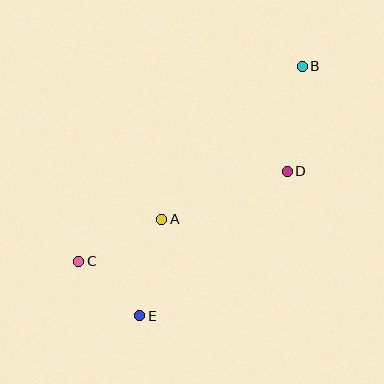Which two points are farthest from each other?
Points B and E are farthest from each other.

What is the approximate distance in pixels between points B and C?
The distance between B and C is approximately 297 pixels.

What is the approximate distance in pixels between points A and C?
The distance between A and C is approximately 93 pixels.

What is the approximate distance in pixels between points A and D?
The distance between A and D is approximately 134 pixels.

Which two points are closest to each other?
Points C and E are closest to each other.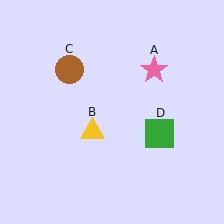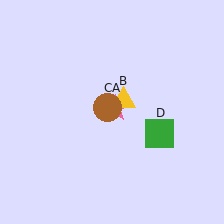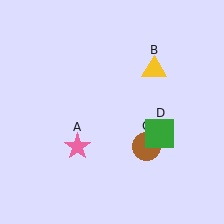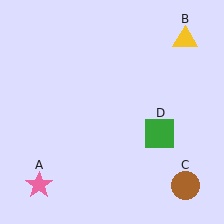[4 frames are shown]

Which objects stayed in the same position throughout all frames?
Green square (object D) remained stationary.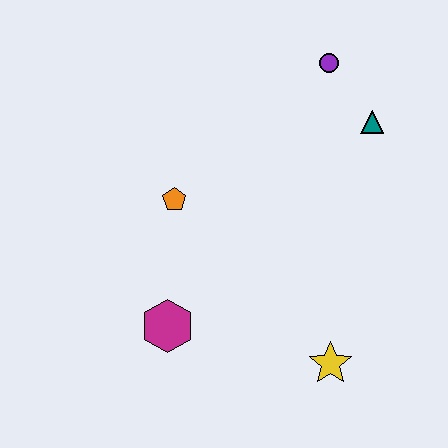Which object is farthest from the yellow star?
The purple circle is farthest from the yellow star.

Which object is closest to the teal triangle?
The purple circle is closest to the teal triangle.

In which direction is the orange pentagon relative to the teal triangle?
The orange pentagon is to the left of the teal triangle.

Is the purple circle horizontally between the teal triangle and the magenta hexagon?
Yes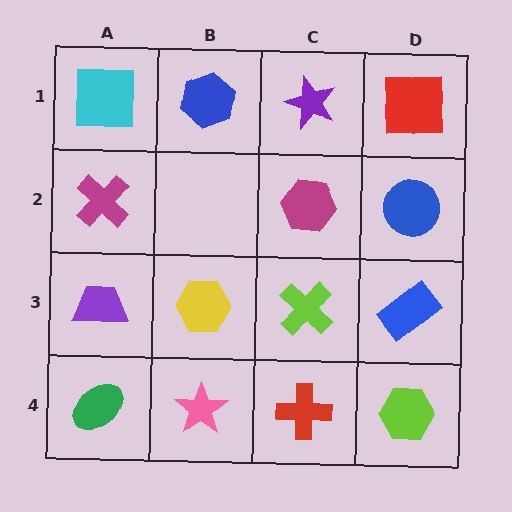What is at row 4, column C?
A red cross.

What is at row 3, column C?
A lime cross.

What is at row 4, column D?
A lime hexagon.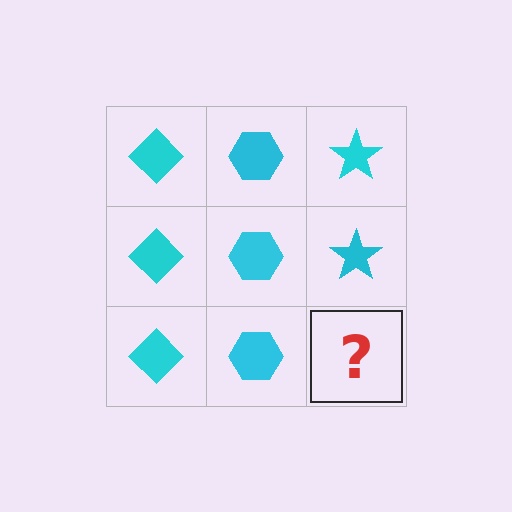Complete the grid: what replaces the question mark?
The question mark should be replaced with a cyan star.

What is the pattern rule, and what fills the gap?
The rule is that each column has a consistent shape. The gap should be filled with a cyan star.